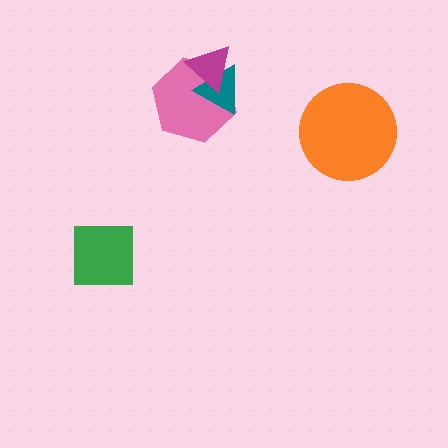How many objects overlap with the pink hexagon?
2 objects overlap with the pink hexagon.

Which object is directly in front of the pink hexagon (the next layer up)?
The teal triangle is directly in front of the pink hexagon.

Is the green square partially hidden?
No, no other shape covers it.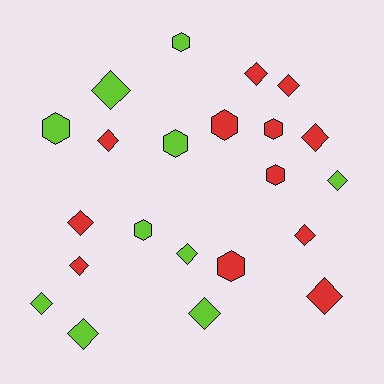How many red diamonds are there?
There are 8 red diamonds.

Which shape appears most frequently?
Diamond, with 14 objects.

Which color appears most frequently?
Red, with 12 objects.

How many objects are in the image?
There are 22 objects.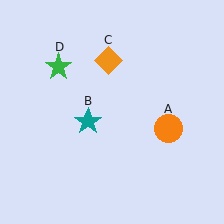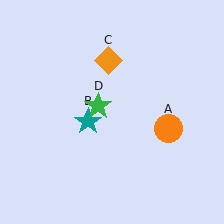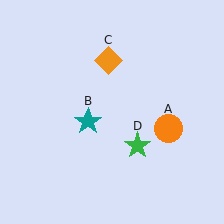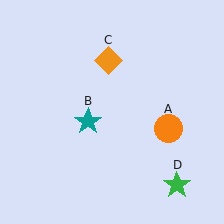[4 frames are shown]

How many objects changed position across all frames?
1 object changed position: green star (object D).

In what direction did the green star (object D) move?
The green star (object D) moved down and to the right.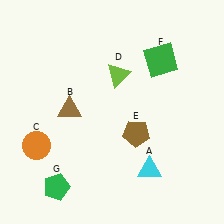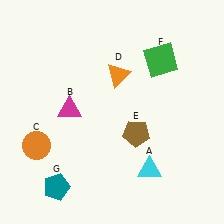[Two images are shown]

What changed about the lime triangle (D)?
In Image 1, D is lime. In Image 2, it changed to orange.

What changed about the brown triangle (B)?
In Image 1, B is brown. In Image 2, it changed to magenta.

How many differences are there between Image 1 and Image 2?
There are 3 differences between the two images.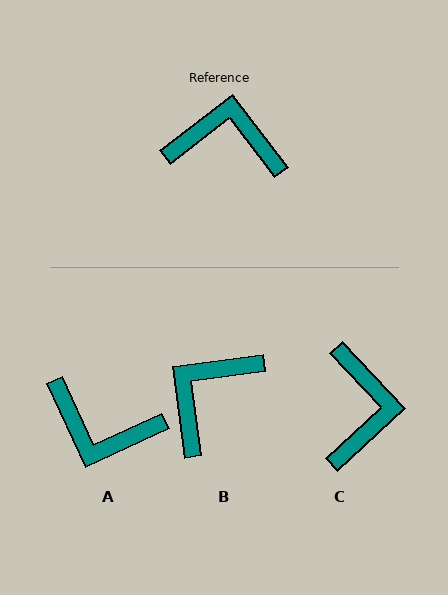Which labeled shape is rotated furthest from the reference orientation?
A, about 167 degrees away.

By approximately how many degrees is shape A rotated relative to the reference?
Approximately 167 degrees counter-clockwise.